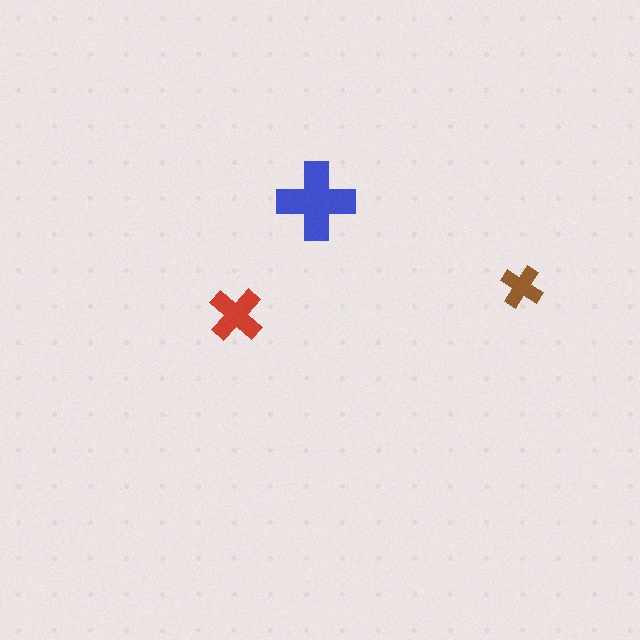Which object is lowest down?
The red cross is bottommost.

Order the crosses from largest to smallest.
the blue one, the red one, the brown one.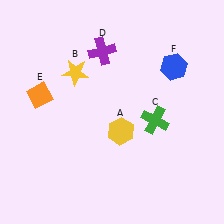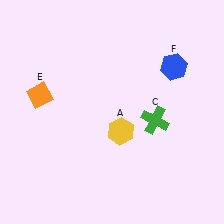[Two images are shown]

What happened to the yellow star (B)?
The yellow star (B) was removed in Image 2. It was in the top-left area of Image 1.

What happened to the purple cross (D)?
The purple cross (D) was removed in Image 2. It was in the top-left area of Image 1.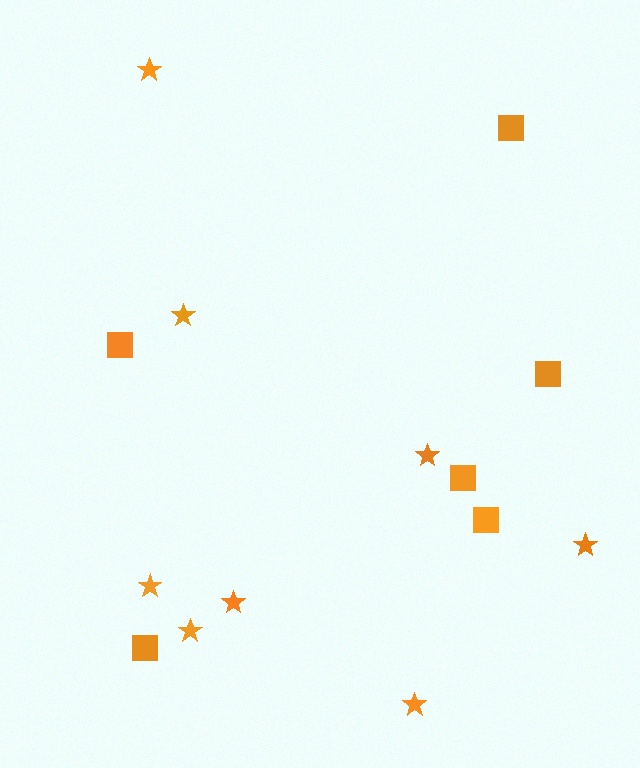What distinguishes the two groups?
There are 2 groups: one group of stars (8) and one group of squares (6).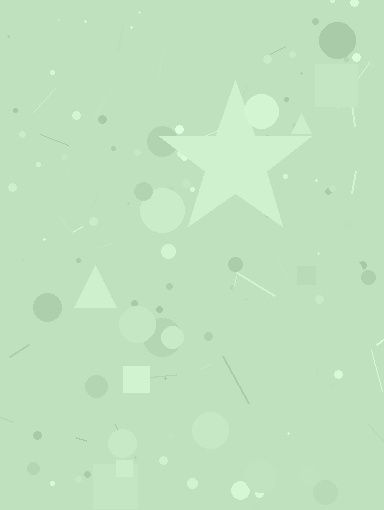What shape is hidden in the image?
A star is hidden in the image.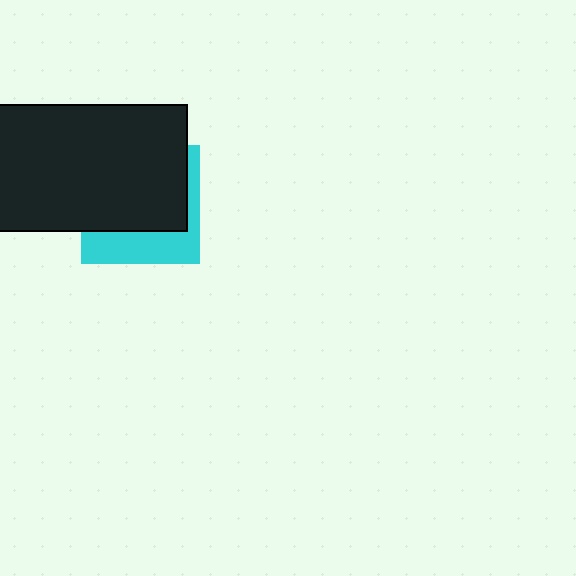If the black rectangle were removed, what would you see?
You would see the complete cyan square.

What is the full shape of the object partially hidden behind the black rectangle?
The partially hidden object is a cyan square.